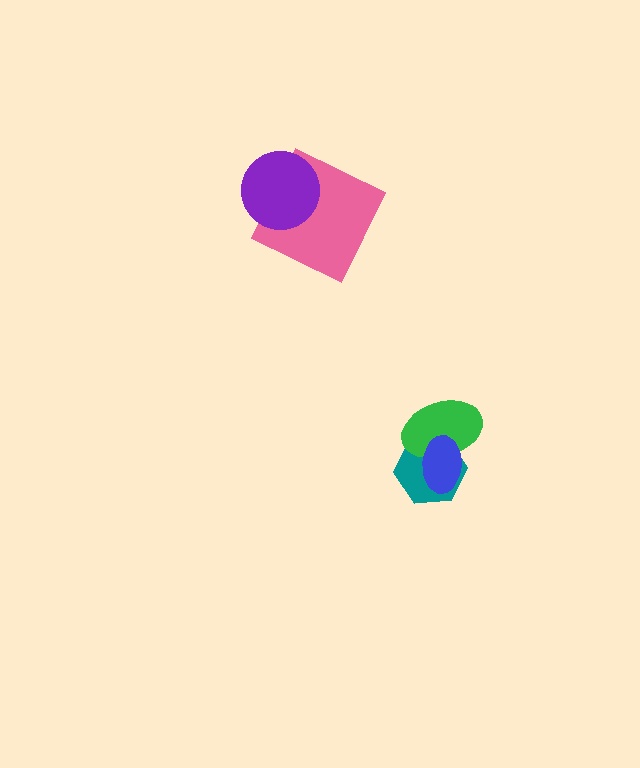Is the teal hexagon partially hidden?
Yes, it is partially covered by another shape.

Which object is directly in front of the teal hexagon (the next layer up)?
The green ellipse is directly in front of the teal hexagon.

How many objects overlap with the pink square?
1 object overlaps with the pink square.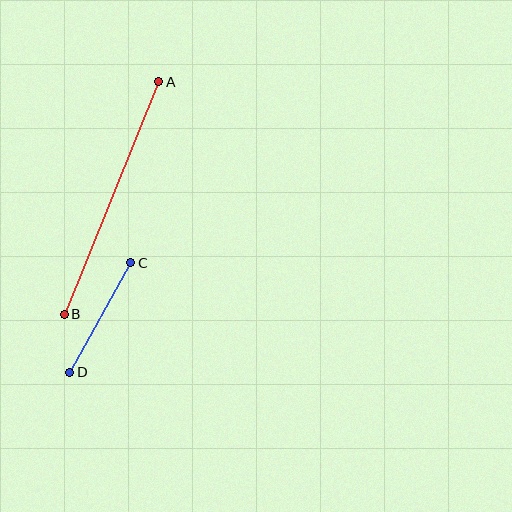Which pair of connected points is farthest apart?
Points A and B are farthest apart.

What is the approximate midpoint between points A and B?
The midpoint is at approximately (112, 198) pixels.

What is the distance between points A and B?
The distance is approximately 251 pixels.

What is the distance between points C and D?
The distance is approximately 125 pixels.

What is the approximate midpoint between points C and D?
The midpoint is at approximately (100, 318) pixels.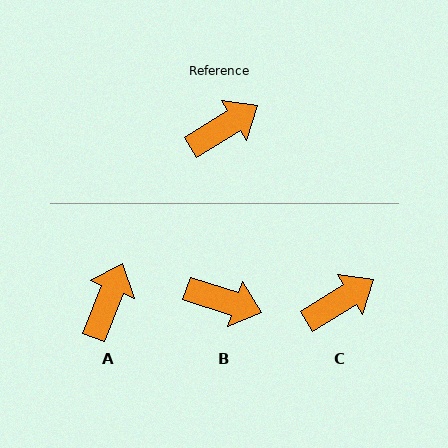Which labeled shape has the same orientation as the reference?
C.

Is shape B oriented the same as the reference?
No, it is off by about 49 degrees.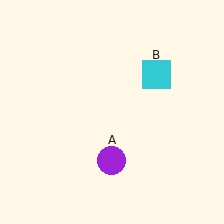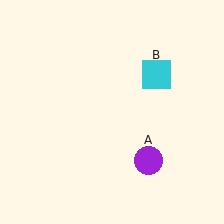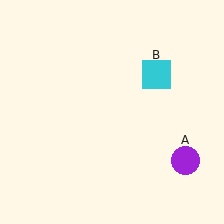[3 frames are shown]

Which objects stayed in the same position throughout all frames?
Cyan square (object B) remained stationary.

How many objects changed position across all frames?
1 object changed position: purple circle (object A).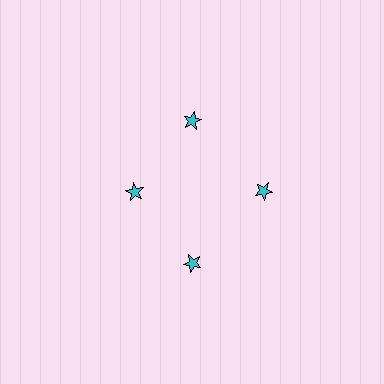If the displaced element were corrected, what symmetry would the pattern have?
It would have 4-fold rotational symmetry — the pattern would map onto itself every 90 degrees.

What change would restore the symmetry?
The symmetry would be restored by moving it outward, back onto the ring so that all 4 stars sit at equal angles and equal distance from the center.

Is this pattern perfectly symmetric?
No. The 4 cyan stars are arranged in a ring, but one element near the 9 o'clock position is pulled inward toward the center, breaking the 4-fold rotational symmetry.